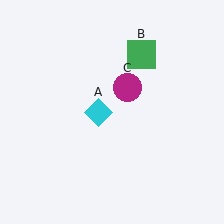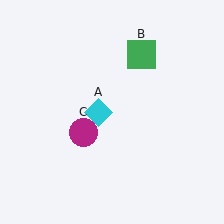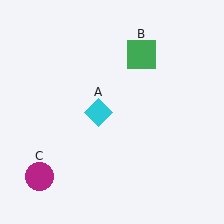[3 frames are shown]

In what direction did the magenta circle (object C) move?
The magenta circle (object C) moved down and to the left.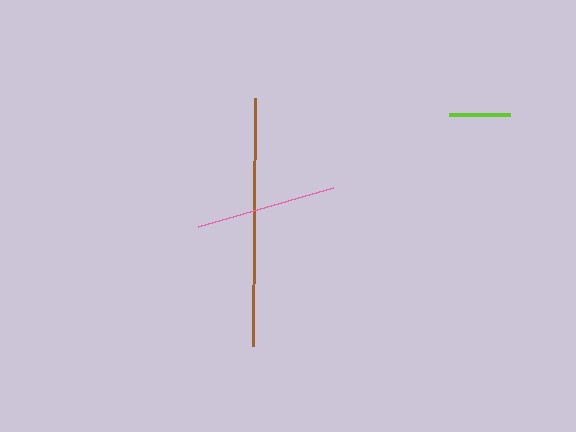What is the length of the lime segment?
The lime segment is approximately 60 pixels long.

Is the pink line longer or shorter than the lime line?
The pink line is longer than the lime line.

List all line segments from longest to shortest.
From longest to shortest: brown, pink, lime.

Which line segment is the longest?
The brown line is the longest at approximately 247 pixels.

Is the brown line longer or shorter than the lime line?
The brown line is longer than the lime line.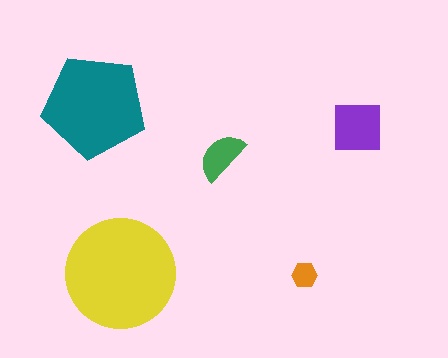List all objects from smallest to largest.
The orange hexagon, the green semicircle, the purple square, the teal pentagon, the yellow circle.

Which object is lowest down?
The orange hexagon is bottommost.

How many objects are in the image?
There are 5 objects in the image.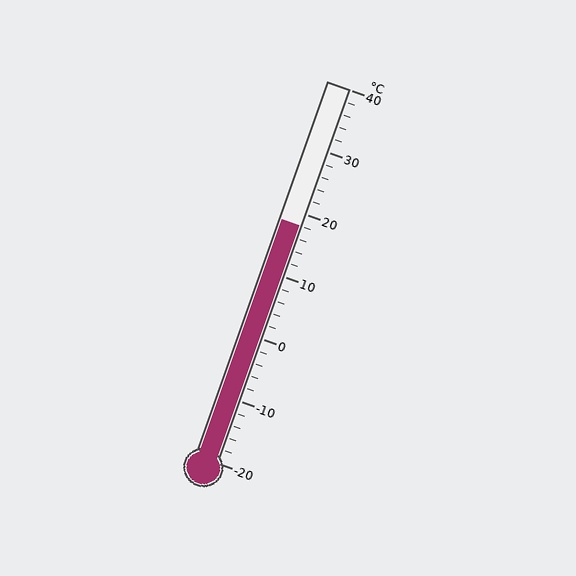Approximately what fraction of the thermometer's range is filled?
The thermometer is filled to approximately 65% of its range.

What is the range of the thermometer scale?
The thermometer scale ranges from -20°C to 40°C.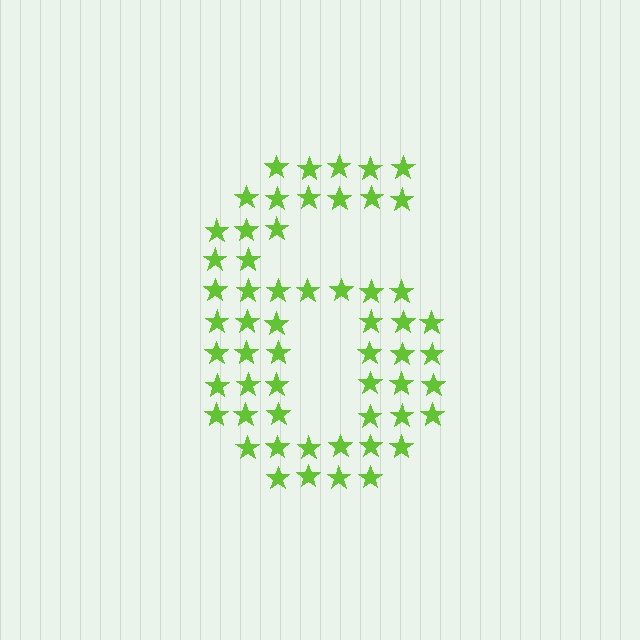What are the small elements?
The small elements are stars.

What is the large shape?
The large shape is the digit 6.